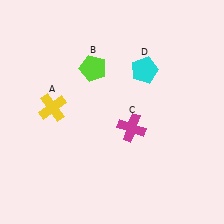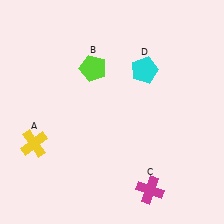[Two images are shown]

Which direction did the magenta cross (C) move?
The magenta cross (C) moved down.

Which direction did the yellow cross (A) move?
The yellow cross (A) moved down.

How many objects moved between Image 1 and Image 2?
2 objects moved between the two images.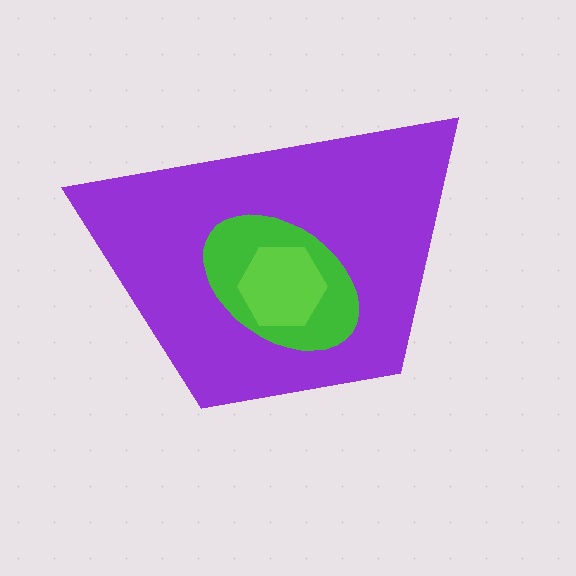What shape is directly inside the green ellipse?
The lime hexagon.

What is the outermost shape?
The purple trapezoid.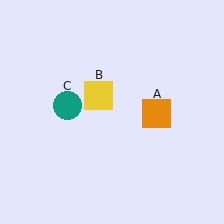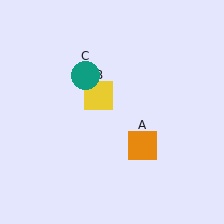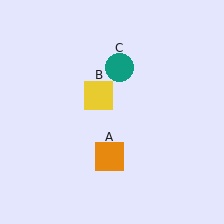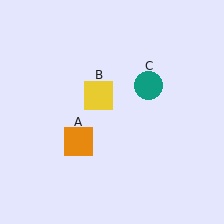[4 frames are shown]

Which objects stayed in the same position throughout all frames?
Yellow square (object B) remained stationary.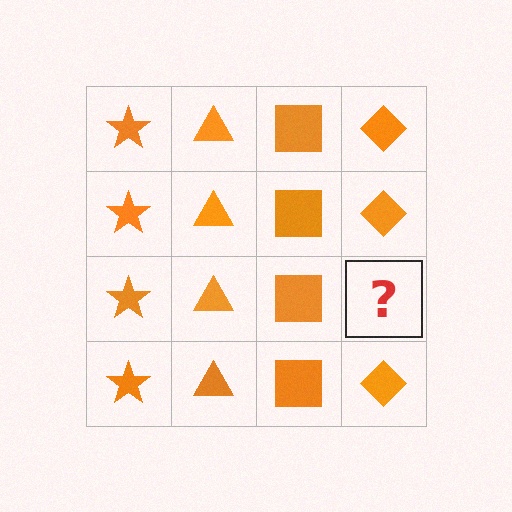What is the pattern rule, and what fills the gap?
The rule is that each column has a consistent shape. The gap should be filled with an orange diamond.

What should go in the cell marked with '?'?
The missing cell should contain an orange diamond.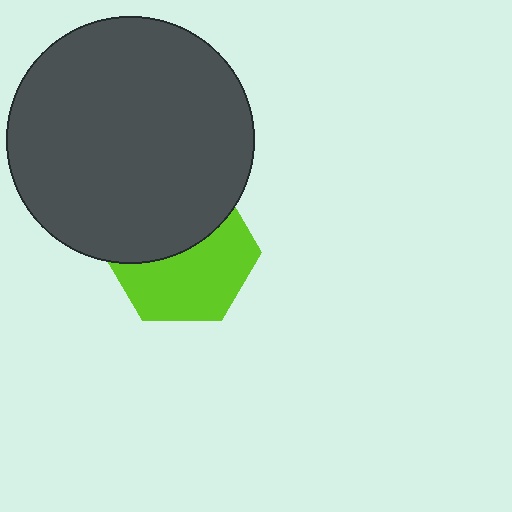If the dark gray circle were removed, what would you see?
You would see the complete lime hexagon.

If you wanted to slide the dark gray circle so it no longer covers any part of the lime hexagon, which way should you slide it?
Slide it up — that is the most direct way to separate the two shapes.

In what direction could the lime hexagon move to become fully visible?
The lime hexagon could move down. That would shift it out from behind the dark gray circle entirely.